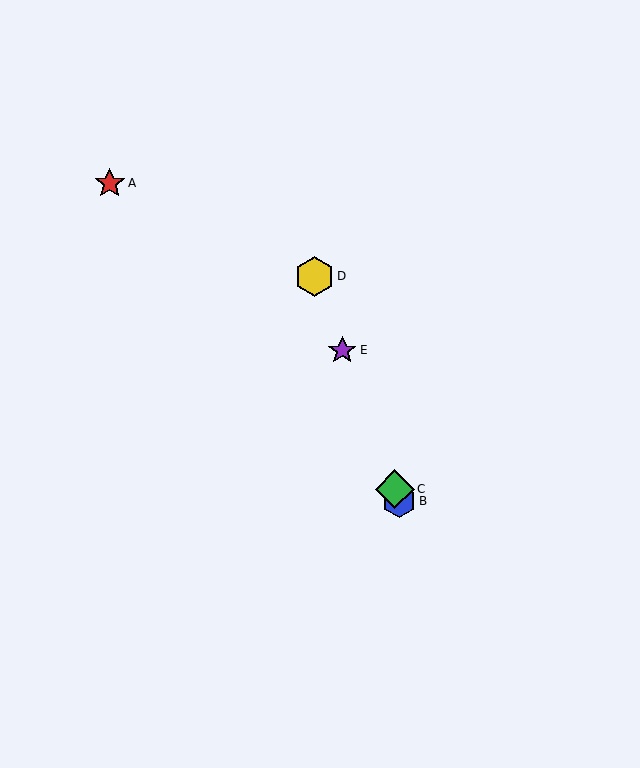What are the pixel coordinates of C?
Object C is at (395, 489).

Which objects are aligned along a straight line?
Objects B, C, D, E are aligned along a straight line.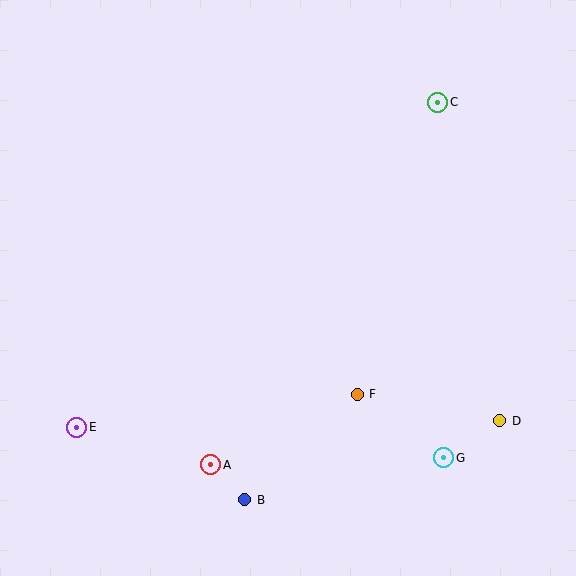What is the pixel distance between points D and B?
The distance between D and B is 267 pixels.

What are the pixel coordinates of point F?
Point F is at (357, 394).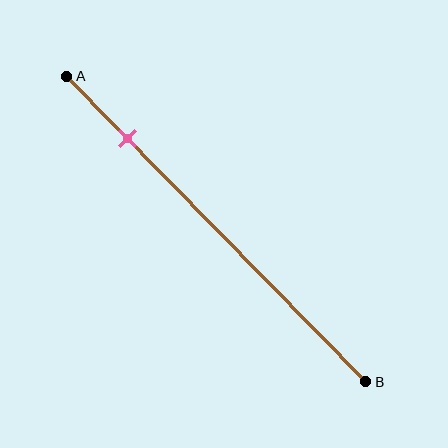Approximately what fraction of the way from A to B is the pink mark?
The pink mark is approximately 20% of the way from A to B.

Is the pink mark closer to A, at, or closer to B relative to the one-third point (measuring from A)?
The pink mark is closer to point A than the one-third point of segment AB.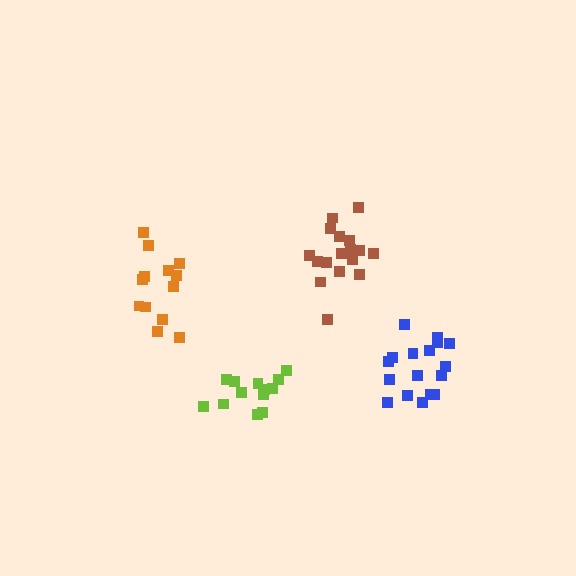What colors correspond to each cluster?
The clusters are colored: brown, blue, orange, lime.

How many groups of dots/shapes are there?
There are 4 groups.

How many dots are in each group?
Group 1: 17 dots, Group 2: 17 dots, Group 3: 13 dots, Group 4: 13 dots (60 total).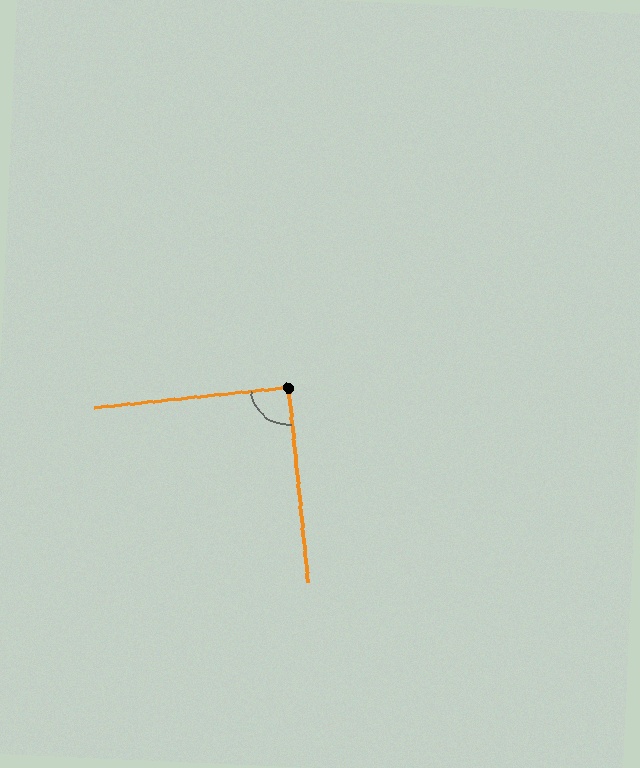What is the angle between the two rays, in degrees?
Approximately 90 degrees.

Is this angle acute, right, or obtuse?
It is approximately a right angle.